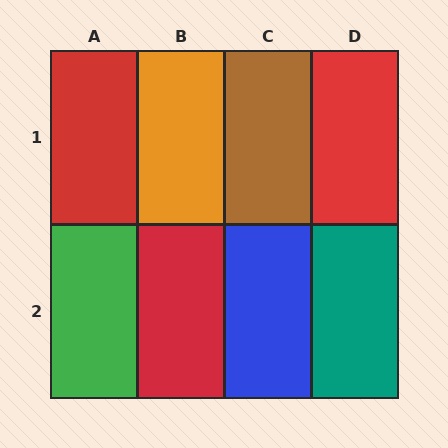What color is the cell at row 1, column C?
Brown.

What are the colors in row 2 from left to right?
Green, red, blue, teal.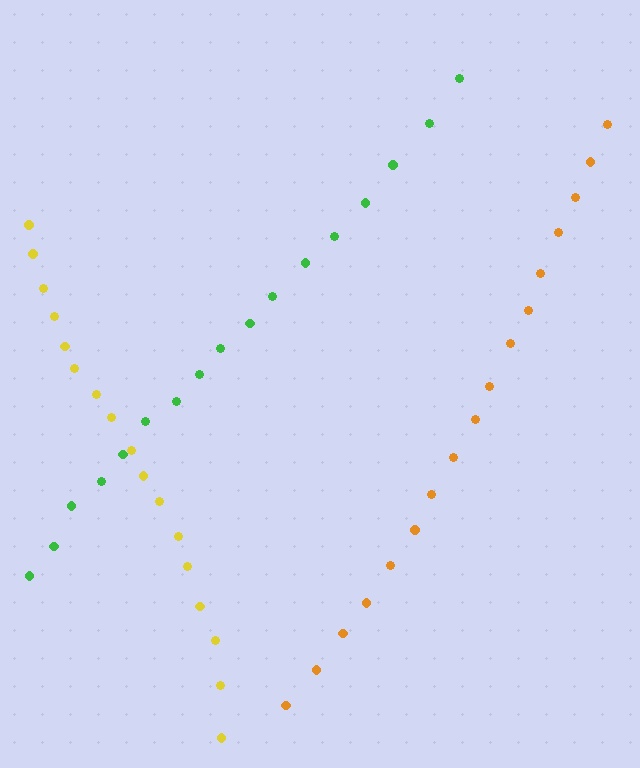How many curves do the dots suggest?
There are 3 distinct paths.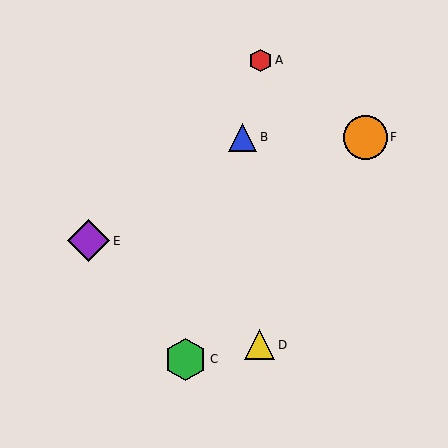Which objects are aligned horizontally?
Objects B, F are aligned horizontally.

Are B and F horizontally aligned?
Yes, both are at y≈138.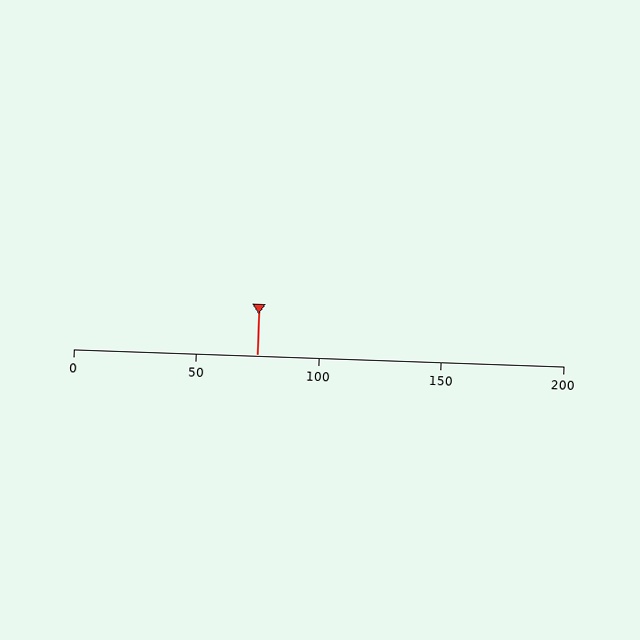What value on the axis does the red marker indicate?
The marker indicates approximately 75.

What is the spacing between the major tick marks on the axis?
The major ticks are spaced 50 apart.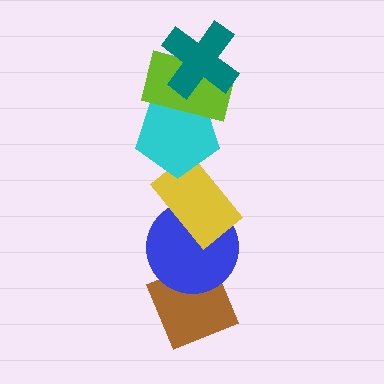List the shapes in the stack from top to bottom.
From top to bottom: the teal cross, the lime rectangle, the cyan pentagon, the yellow rectangle, the blue circle, the brown diamond.